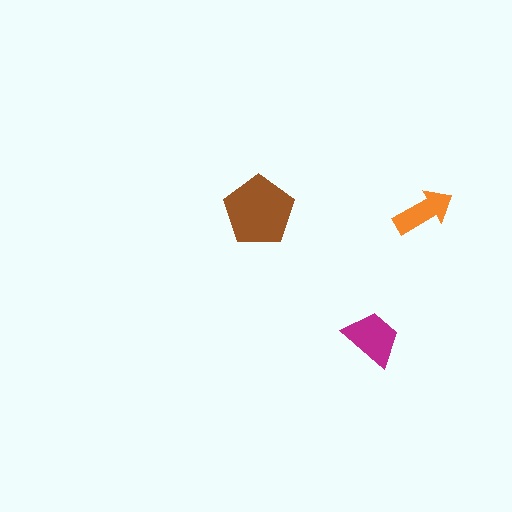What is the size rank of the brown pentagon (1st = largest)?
1st.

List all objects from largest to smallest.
The brown pentagon, the magenta trapezoid, the orange arrow.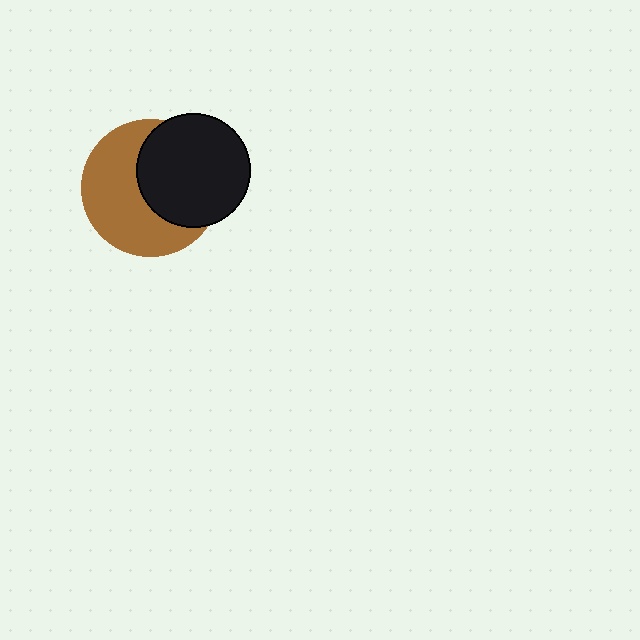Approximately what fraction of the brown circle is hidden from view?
Roughly 45% of the brown circle is hidden behind the black circle.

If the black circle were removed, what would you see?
You would see the complete brown circle.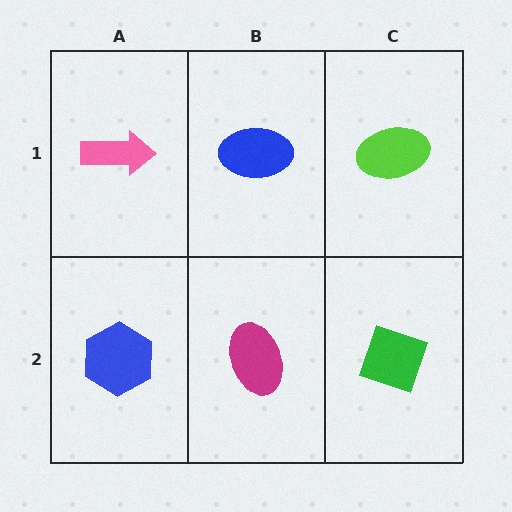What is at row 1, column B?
A blue ellipse.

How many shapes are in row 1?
3 shapes.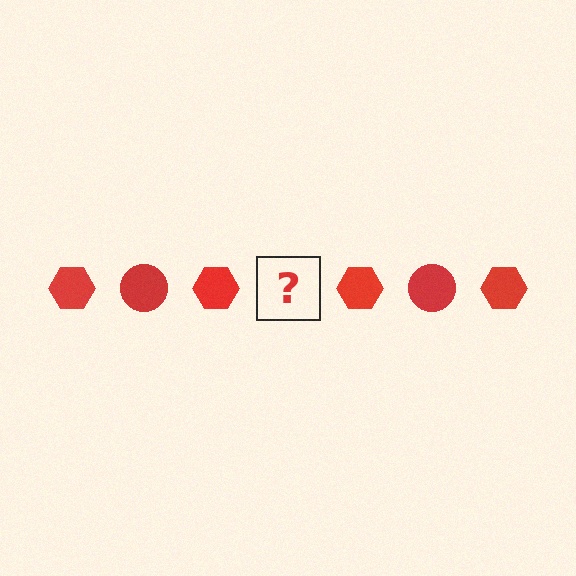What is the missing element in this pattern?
The missing element is a red circle.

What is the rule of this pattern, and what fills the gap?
The rule is that the pattern cycles through hexagon, circle shapes in red. The gap should be filled with a red circle.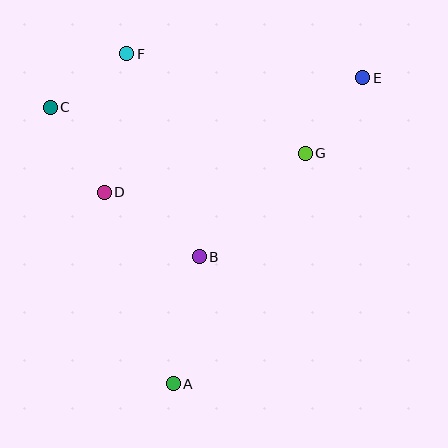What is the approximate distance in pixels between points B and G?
The distance between B and G is approximately 148 pixels.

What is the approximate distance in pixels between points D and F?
The distance between D and F is approximately 140 pixels.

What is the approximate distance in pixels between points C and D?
The distance between C and D is approximately 101 pixels.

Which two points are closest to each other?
Points C and F are closest to each other.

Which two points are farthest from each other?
Points A and E are farthest from each other.